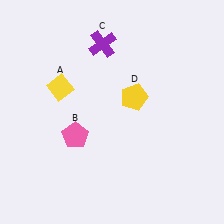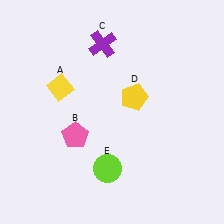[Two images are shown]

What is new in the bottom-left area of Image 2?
A lime circle (E) was added in the bottom-left area of Image 2.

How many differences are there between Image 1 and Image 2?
There is 1 difference between the two images.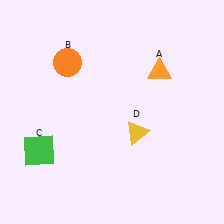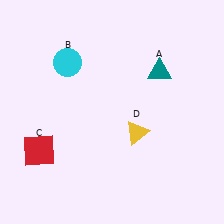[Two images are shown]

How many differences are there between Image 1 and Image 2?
There are 3 differences between the two images.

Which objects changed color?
A changed from orange to teal. B changed from orange to cyan. C changed from green to red.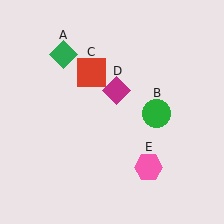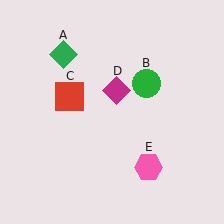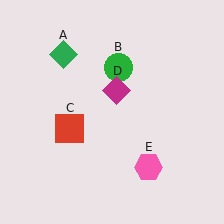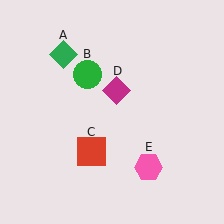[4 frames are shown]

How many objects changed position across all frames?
2 objects changed position: green circle (object B), red square (object C).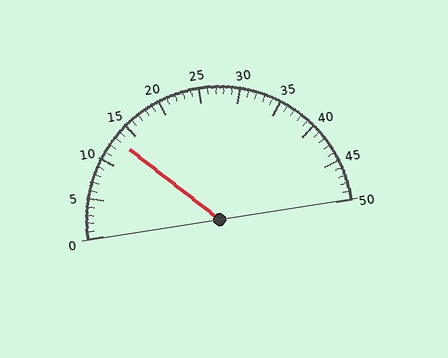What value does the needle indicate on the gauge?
The needle indicates approximately 13.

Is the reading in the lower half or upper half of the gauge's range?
The reading is in the lower half of the range (0 to 50).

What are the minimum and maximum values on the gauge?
The gauge ranges from 0 to 50.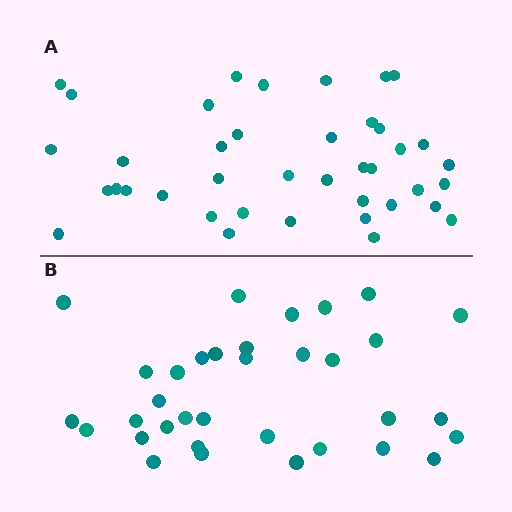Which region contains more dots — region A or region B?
Region A (the top region) has more dots.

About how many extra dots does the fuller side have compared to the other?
Region A has about 6 more dots than region B.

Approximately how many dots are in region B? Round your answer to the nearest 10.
About 30 dots. (The exact count is 34, which rounds to 30.)